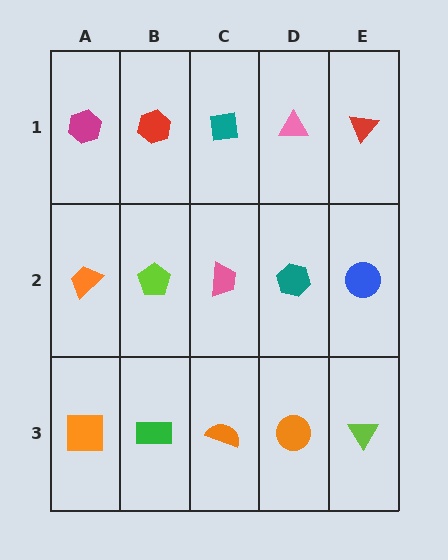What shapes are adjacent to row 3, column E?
A blue circle (row 2, column E), an orange circle (row 3, column D).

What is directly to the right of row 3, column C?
An orange circle.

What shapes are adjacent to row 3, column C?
A pink trapezoid (row 2, column C), a green rectangle (row 3, column B), an orange circle (row 3, column D).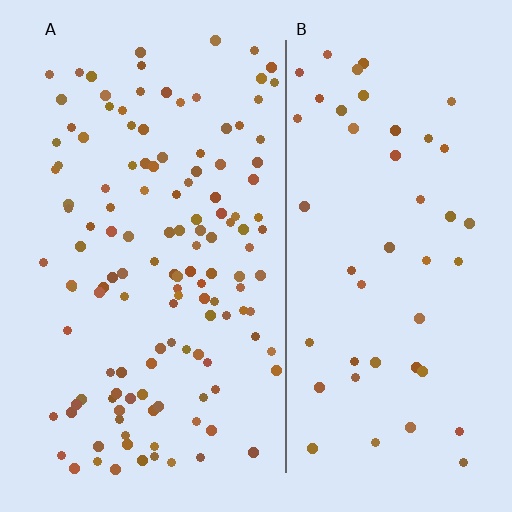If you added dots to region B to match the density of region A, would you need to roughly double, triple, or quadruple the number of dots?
Approximately triple.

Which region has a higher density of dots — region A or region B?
A (the left).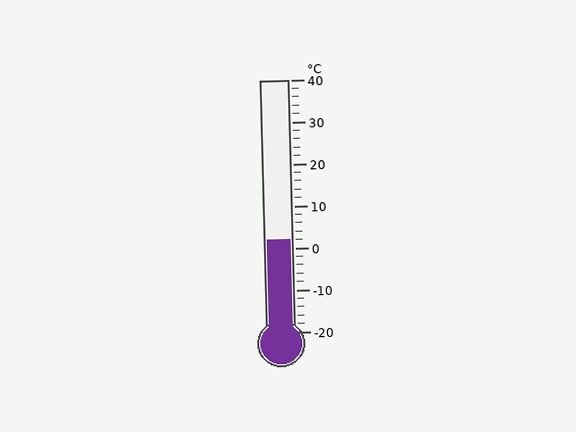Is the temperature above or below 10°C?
The temperature is below 10°C.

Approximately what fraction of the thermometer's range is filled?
The thermometer is filled to approximately 35% of its range.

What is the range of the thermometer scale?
The thermometer scale ranges from -20°C to 40°C.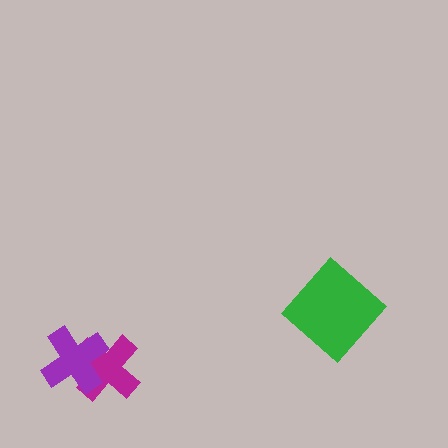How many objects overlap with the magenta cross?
1 object overlaps with the magenta cross.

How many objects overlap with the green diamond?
0 objects overlap with the green diamond.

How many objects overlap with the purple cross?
1 object overlaps with the purple cross.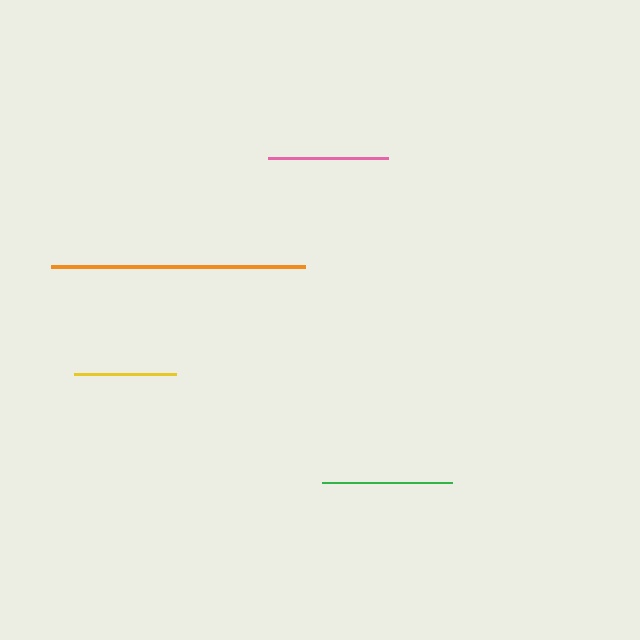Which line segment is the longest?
The orange line is the longest at approximately 254 pixels.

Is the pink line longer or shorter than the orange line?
The orange line is longer than the pink line.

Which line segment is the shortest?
The yellow line is the shortest at approximately 103 pixels.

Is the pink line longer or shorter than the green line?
The green line is longer than the pink line.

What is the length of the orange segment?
The orange segment is approximately 254 pixels long.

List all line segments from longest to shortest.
From longest to shortest: orange, green, pink, yellow.